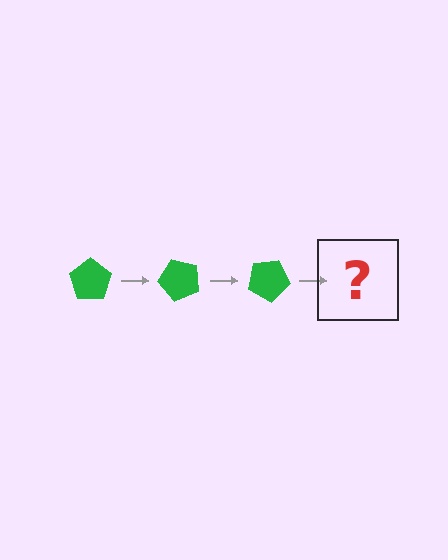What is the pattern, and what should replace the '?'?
The pattern is that the pentagon rotates 50 degrees each step. The '?' should be a green pentagon rotated 150 degrees.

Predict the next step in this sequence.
The next step is a green pentagon rotated 150 degrees.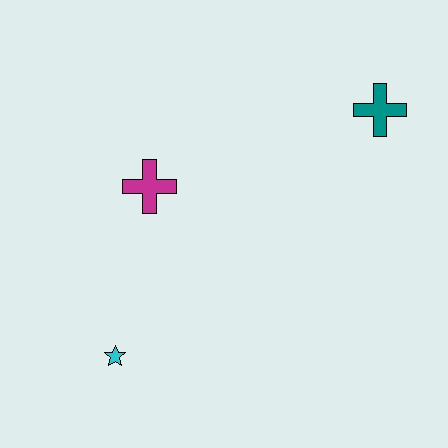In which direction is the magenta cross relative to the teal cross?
The magenta cross is to the left of the teal cross.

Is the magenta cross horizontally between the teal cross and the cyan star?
Yes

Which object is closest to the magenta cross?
The cyan star is closest to the magenta cross.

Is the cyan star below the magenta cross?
Yes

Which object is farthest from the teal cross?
The cyan star is farthest from the teal cross.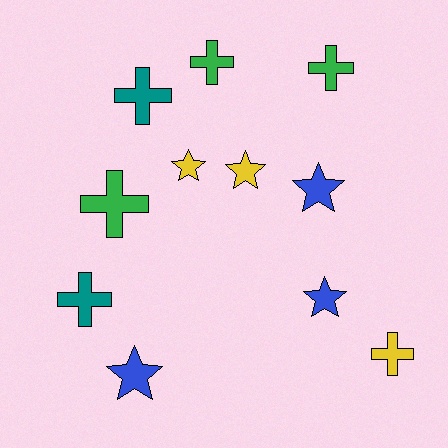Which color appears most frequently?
Yellow, with 3 objects.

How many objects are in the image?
There are 11 objects.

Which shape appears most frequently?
Cross, with 6 objects.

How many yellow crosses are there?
There is 1 yellow cross.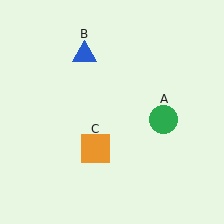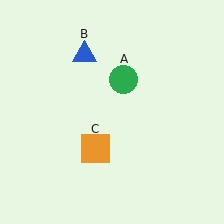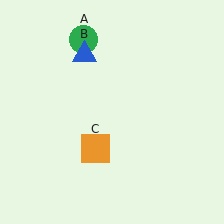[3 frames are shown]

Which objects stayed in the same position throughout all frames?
Blue triangle (object B) and orange square (object C) remained stationary.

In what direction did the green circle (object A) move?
The green circle (object A) moved up and to the left.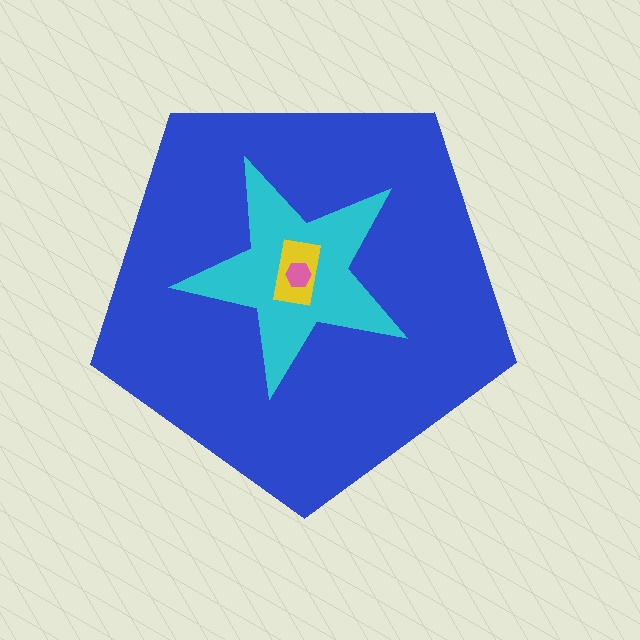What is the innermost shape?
The pink hexagon.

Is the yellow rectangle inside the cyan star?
Yes.